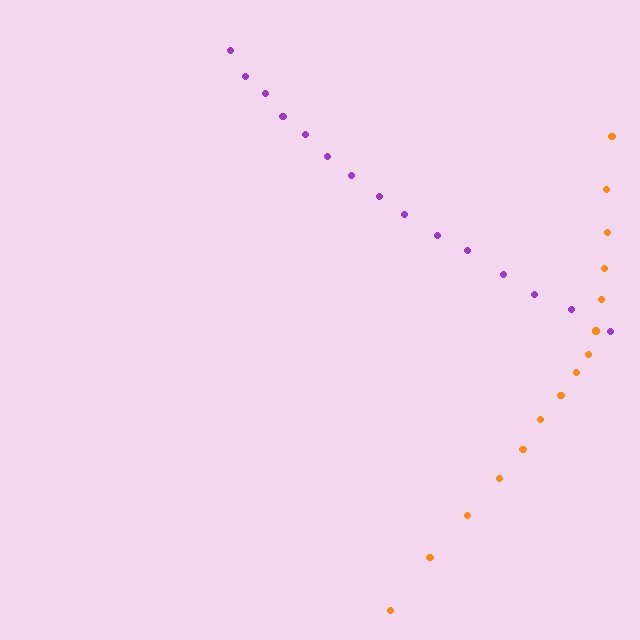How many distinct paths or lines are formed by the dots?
There are 2 distinct paths.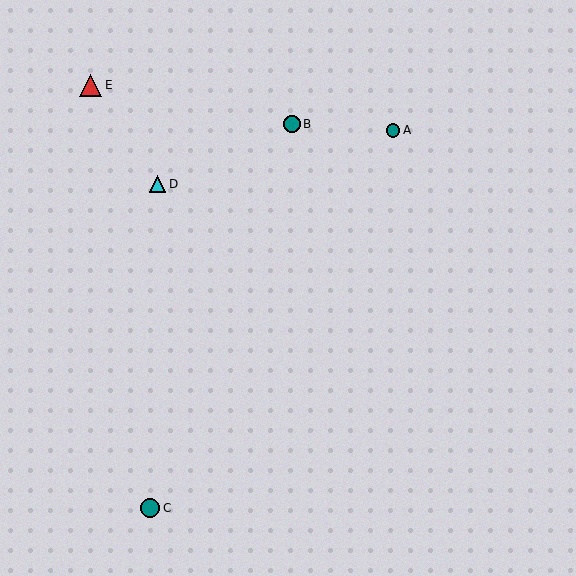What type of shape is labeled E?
Shape E is a red triangle.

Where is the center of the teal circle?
The center of the teal circle is at (150, 508).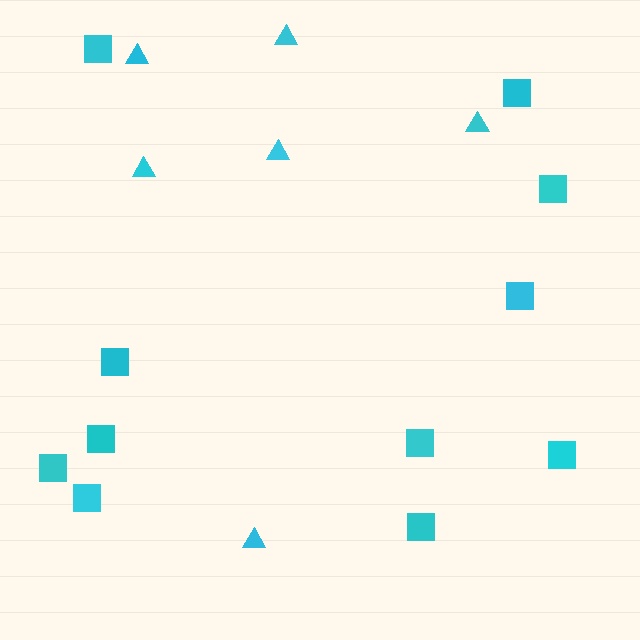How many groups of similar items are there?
There are 2 groups: one group of squares (11) and one group of triangles (6).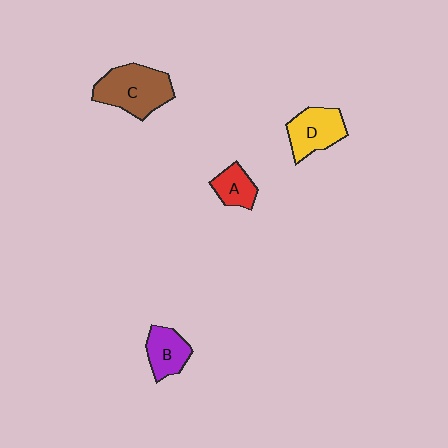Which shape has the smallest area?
Shape A (red).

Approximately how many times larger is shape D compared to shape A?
Approximately 1.6 times.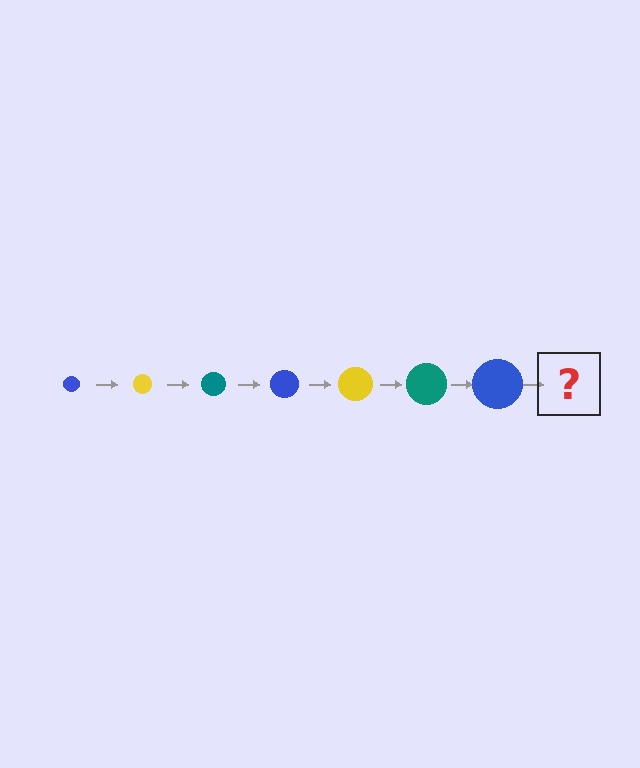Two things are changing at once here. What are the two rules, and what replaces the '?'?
The two rules are that the circle grows larger each step and the color cycles through blue, yellow, and teal. The '?' should be a yellow circle, larger than the previous one.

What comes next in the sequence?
The next element should be a yellow circle, larger than the previous one.